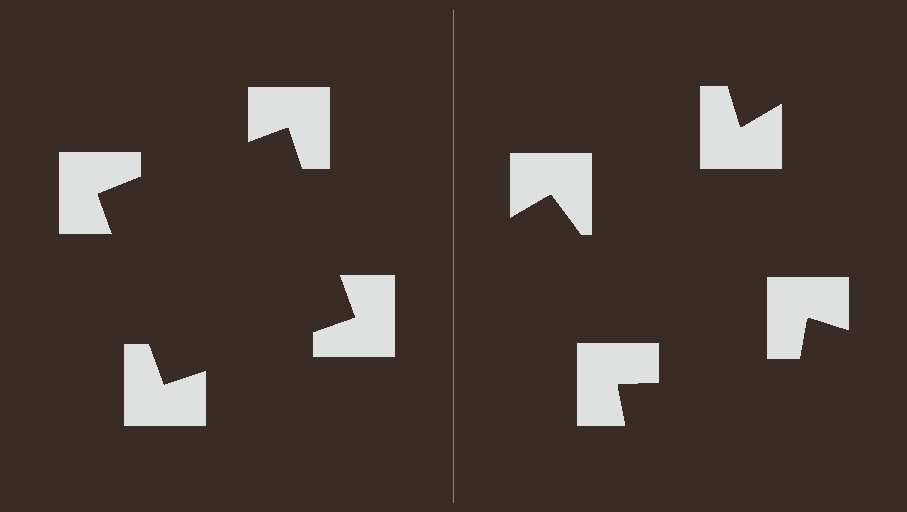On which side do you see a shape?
An illusory square appears on the left side. On the right side the wedge cuts are rotated, so no coherent shape forms.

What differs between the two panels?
The notched squares are positioned identically on both sides; only the wedge orientations differ. On the left they align to a square; on the right they are misaligned.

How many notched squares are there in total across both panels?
8 — 4 on each side.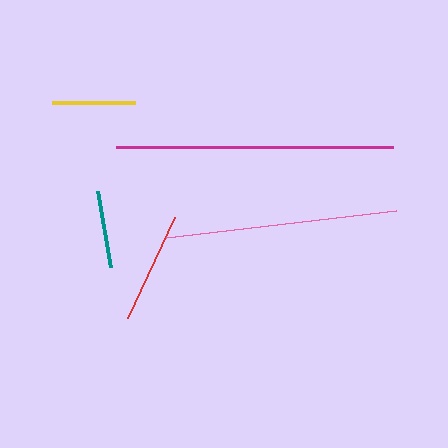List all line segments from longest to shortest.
From longest to shortest: magenta, pink, red, yellow, teal.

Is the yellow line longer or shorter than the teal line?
The yellow line is longer than the teal line.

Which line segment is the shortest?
The teal line is the shortest at approximately 77 pixels.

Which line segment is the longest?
The magenta line is the longest at approximately 277 pixels.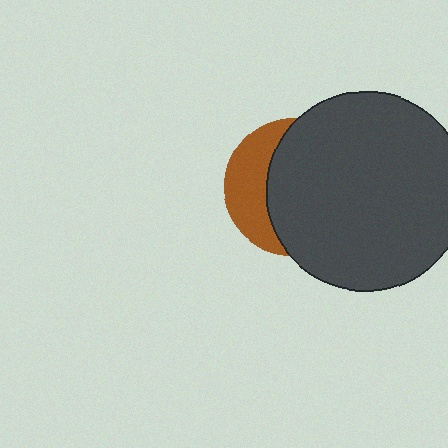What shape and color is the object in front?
The object in front is a dark gray circle.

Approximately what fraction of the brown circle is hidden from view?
Roughly 67% of the brown circle is hidden behind the dark gray circle.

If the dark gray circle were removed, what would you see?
You would see the complete brown circle.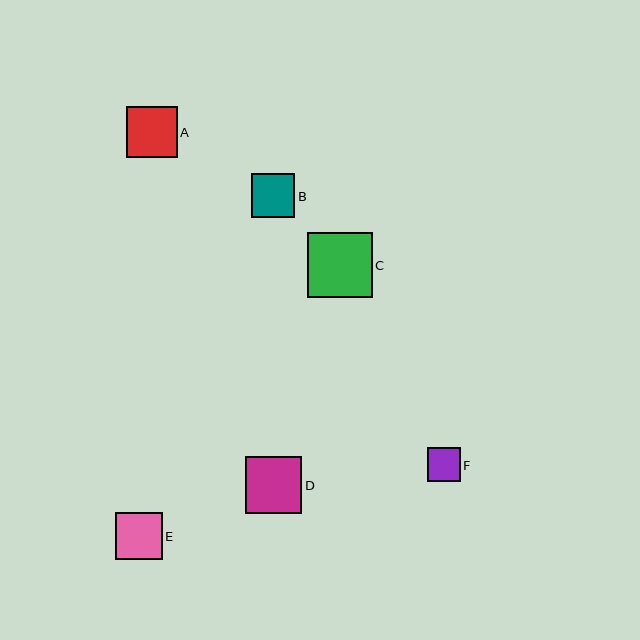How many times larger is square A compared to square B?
Square A is approximately 1.2 times the size of square B.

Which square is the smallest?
Square F is the smallest with a size of approximately 33 pixels.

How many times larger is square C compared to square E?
Square C is approximately 1.4 times the size of square E.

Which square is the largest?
Square C is the largest with a size of approximately 65 pixels.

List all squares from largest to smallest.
From largest to smallest: C, D, A, E, B, F.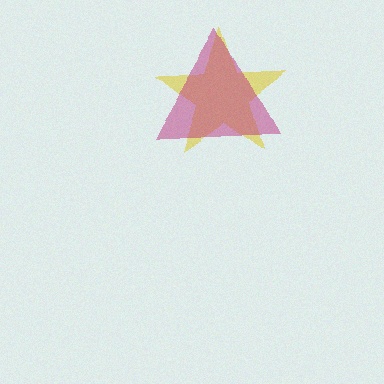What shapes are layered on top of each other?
The layered shapes are: a yellow star, a magenta triangle.